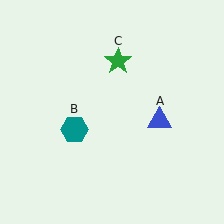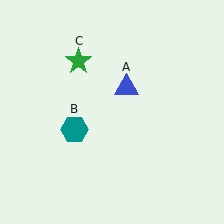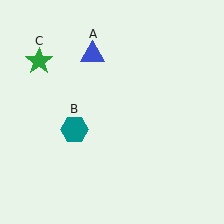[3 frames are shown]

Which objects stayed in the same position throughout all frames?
Teal hexagon (object B) remained stationary.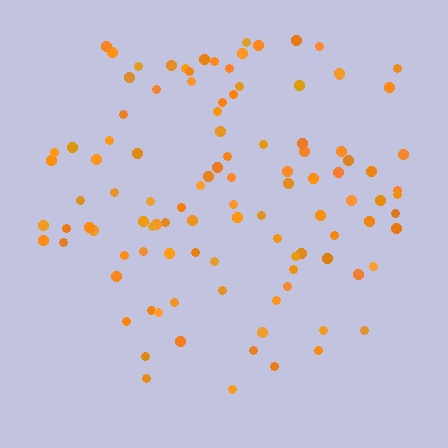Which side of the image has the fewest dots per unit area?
The bottom.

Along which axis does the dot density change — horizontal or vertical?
Vertical.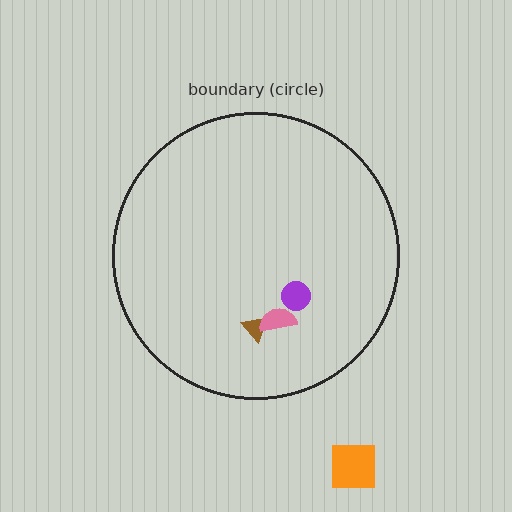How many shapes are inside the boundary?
3 inside, 1 outside.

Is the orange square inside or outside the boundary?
Outside.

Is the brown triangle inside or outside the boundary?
Inside.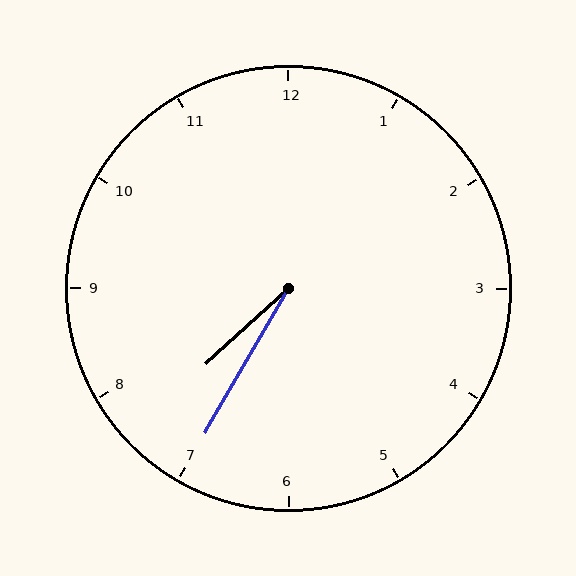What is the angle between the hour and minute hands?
Approximately 18 degrees.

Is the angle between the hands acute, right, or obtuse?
It is acute.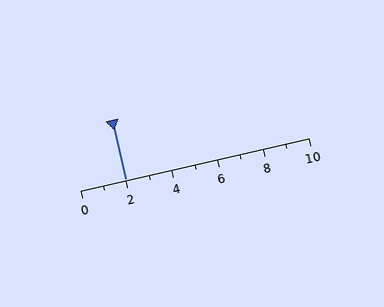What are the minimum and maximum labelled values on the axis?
The axis runs from 0 to 10.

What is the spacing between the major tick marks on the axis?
The major ticks are spaced 2 apart.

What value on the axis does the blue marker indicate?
The marker indicates approximately 2.